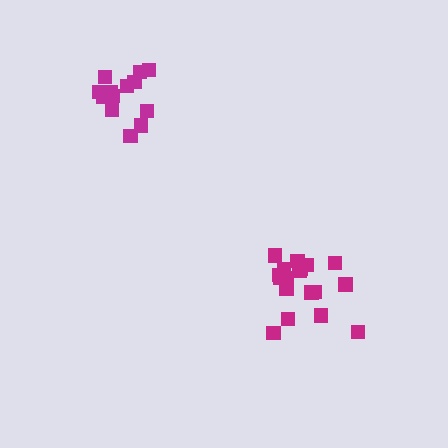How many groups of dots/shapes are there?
There are 2 groups.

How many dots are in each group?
Group 1: 18 dots, Group 2: 14 dots (32 total).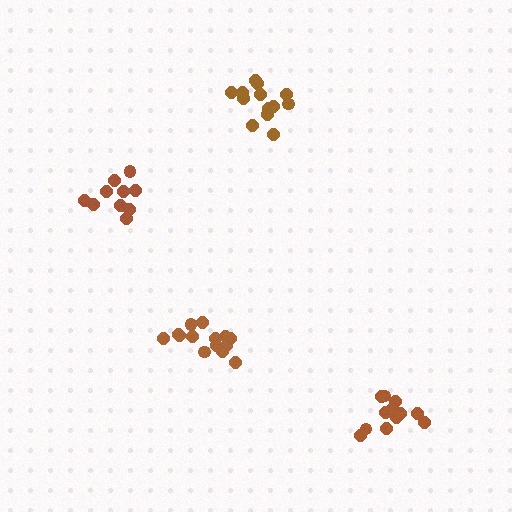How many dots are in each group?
Group 1: 14 dots, Group 2: 13 dots, Group 3: 13 dots, Group 4: 10 dots (50 total).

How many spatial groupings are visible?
There are 4 spatial groupings.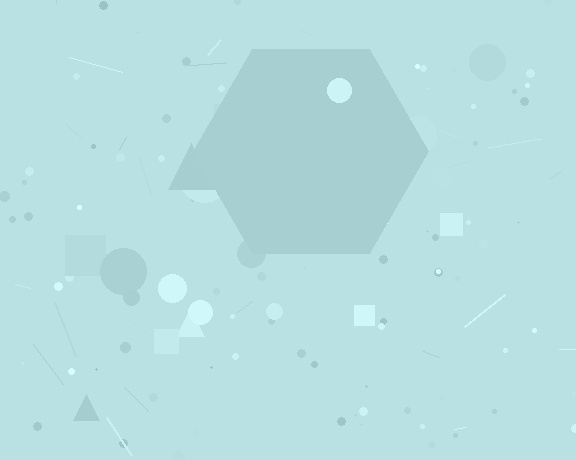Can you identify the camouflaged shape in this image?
The camouflaged shape is a hexagon.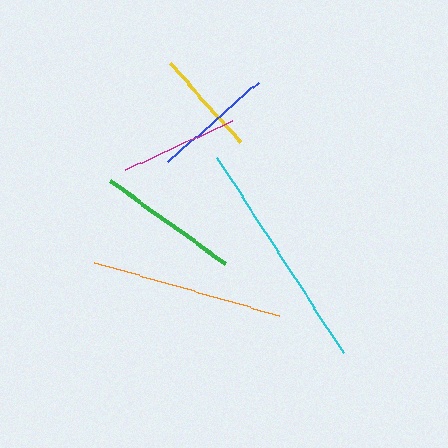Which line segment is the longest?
The cyan line is the longest at approximately 232 pixels.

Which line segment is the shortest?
The yellow line is the shortest at approximately 106 pixels.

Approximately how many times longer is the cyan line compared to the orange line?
The cyan line is approximately 1.2 times the length of the orange line.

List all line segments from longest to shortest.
From longest to shortest: cyan, orange, green, blue, magenta, yellow.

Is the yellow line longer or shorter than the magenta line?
The magenta line is longer than the yellow line.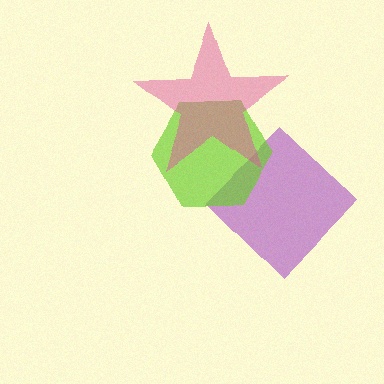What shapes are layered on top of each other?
The layered shapes are: a purple diamond, a lime hexagon, a pink star.